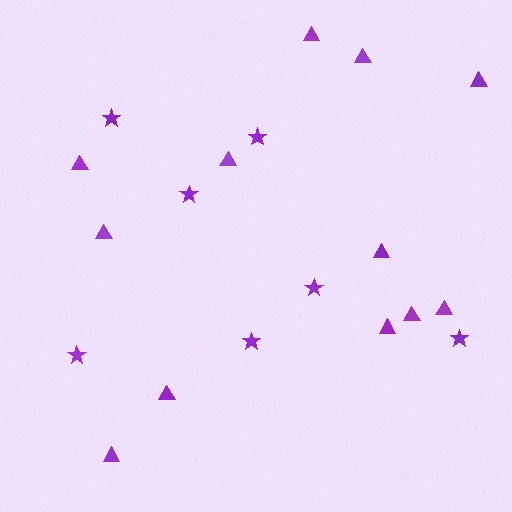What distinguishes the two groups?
There are 2 groups: one group of triangles (12) and one group of stars (7).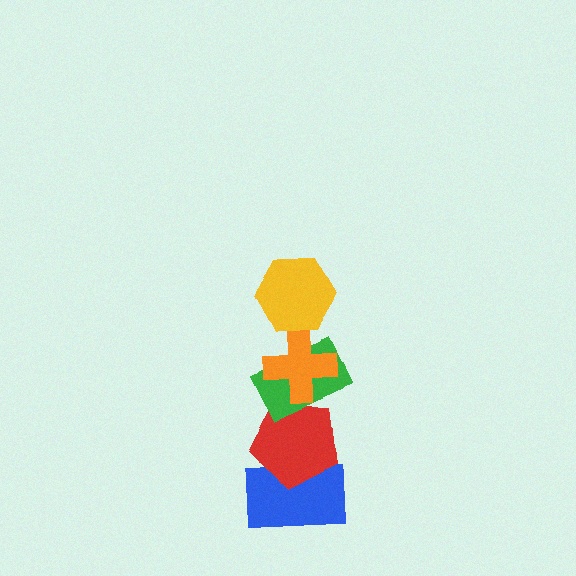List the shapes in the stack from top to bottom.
From top to bottom: the yellow hexagon, the orange cross, the green rectangle, the red pentagon, the blue rectangle.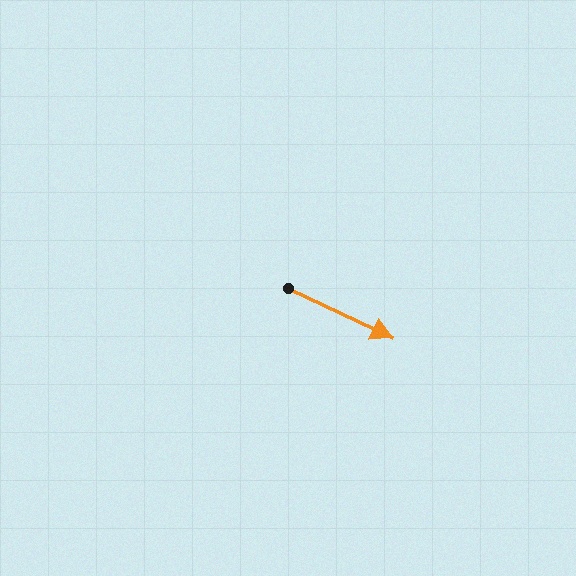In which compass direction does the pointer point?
Southeast.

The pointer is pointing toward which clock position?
Roughly 4 o'clock.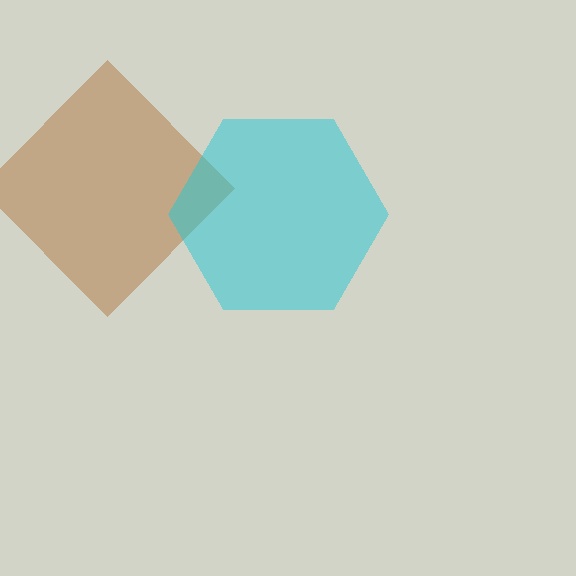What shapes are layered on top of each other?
The layered shapes are: a brown diamond, a cyan hexagon.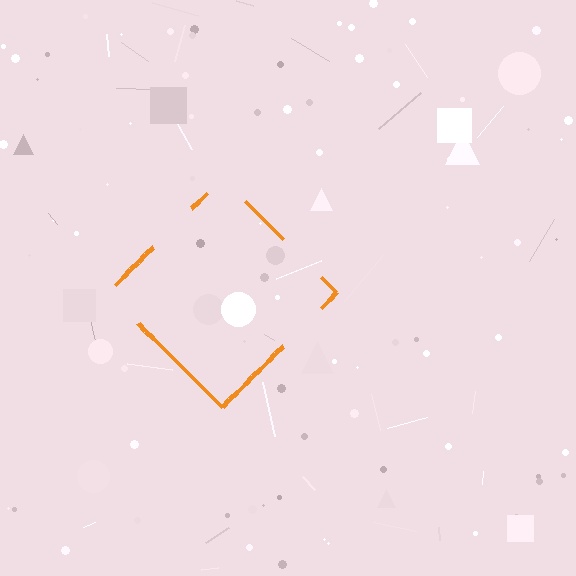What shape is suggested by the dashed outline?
The dashed outline suggests a diamond.